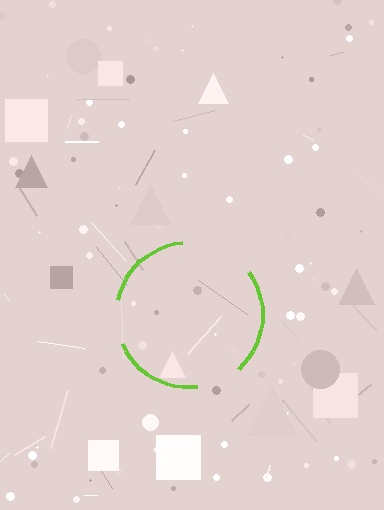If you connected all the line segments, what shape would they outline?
They would outline a circle.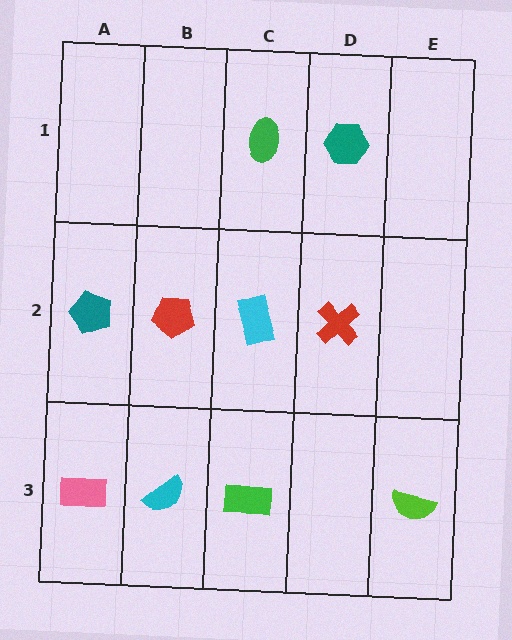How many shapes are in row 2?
4 shapes.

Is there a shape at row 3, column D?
No, that cell is empty.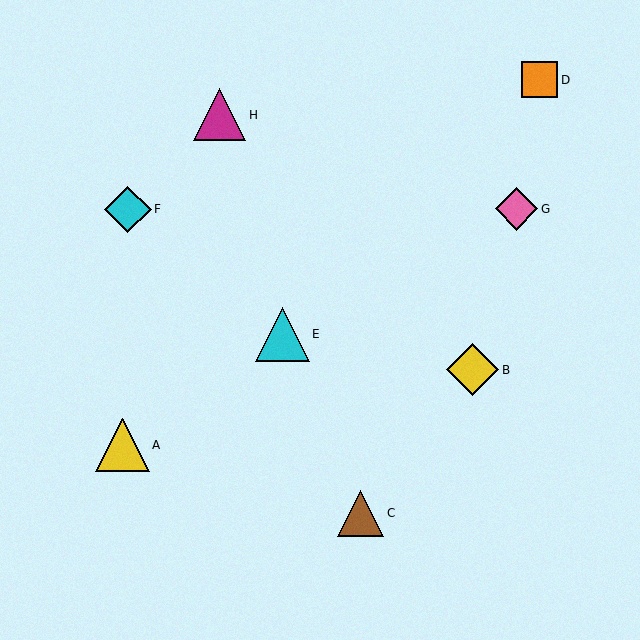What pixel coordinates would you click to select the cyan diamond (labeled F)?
Click at (128, 209) to select the cyan diamond F.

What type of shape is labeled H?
Shape H is a magenta triangle.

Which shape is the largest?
The cyan triangle (labeled E) is the largest.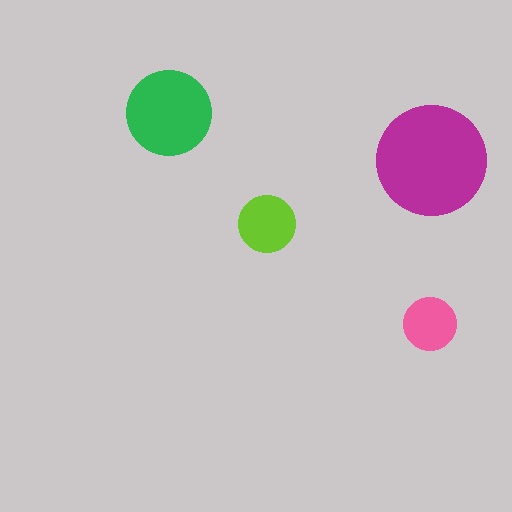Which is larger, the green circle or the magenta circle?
The magenta one.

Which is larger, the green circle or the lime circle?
The green one.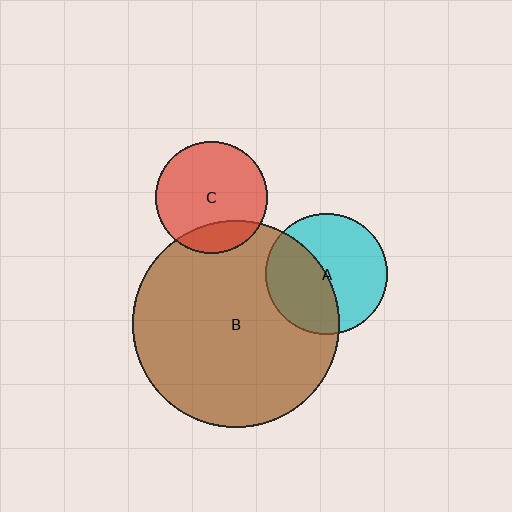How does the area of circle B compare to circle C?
Approximately 3.4 times.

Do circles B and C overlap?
Yes.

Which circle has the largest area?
Circle B (brown).